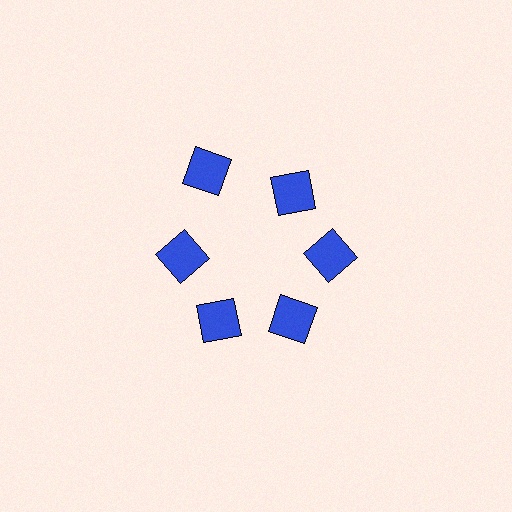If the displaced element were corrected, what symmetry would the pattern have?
It would have 6-fold rotational symmetry — the pattern would map onto itself every 60 degrees.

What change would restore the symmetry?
The symmetry would be restored by moving it inward, back onto the ring so that all 6 squares sit at equal angles and equal distance from the center.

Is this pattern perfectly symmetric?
No. The 6 blue squares are arranged in a ring, but one element near the 11 o'clock position is pushed outward from the center, breaking the 6-fold rotational symmetry.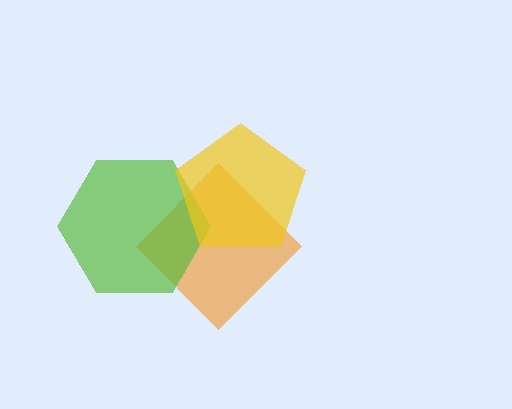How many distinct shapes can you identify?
There are 3 distinct shapes: an orange diamond, a lime hexagon, a yellow pentagon.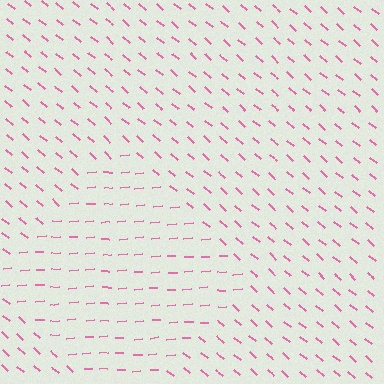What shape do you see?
I see a diamond.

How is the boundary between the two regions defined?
The boundary is defined purely by a change in line orientation (approximately 45 degrees difference). All lines are the same color and thickness.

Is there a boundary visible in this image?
Yes, there is a texture boundary formed by a change in line orientation.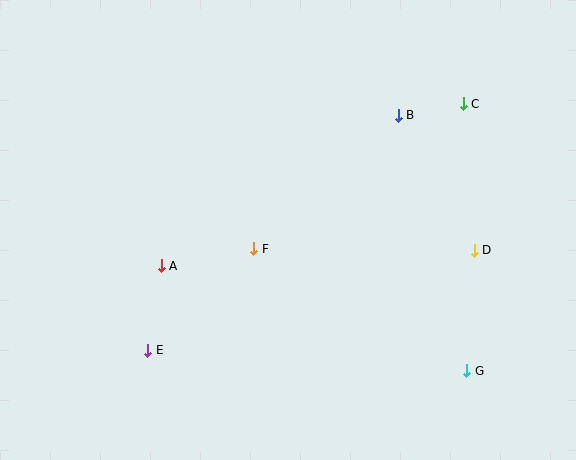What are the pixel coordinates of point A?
Point A is at (161, 266).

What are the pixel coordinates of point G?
Point G is at (467, 371).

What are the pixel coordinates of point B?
Point B is at (398, 115).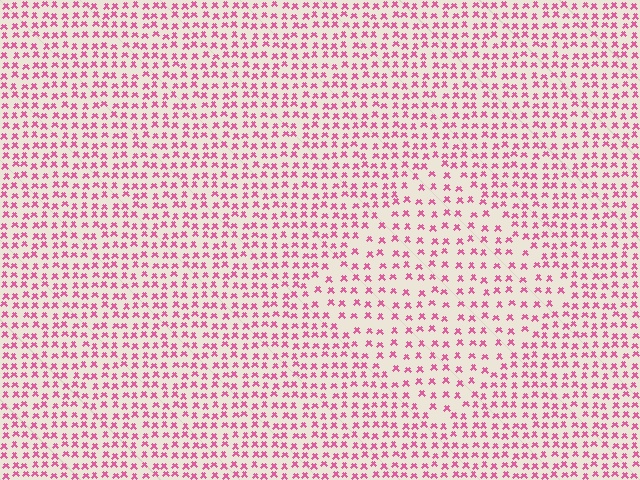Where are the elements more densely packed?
The elements are more densely packed outside the diamond boundary.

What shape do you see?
I see a diamond.